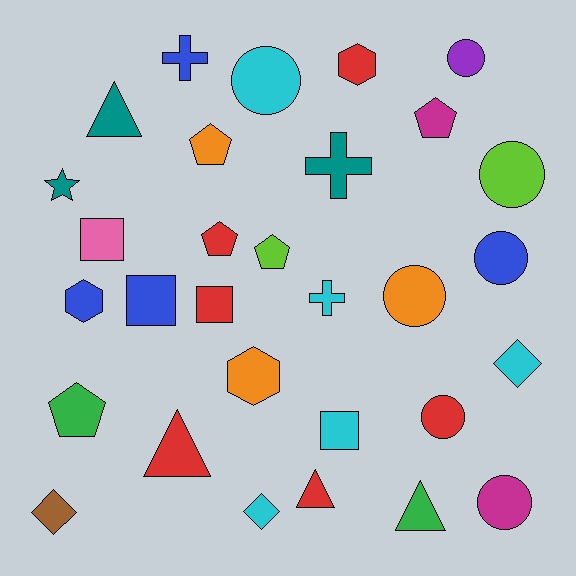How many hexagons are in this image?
There are 3 hexagons.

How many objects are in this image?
There are 30 objects.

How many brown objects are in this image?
There is 1 brown object.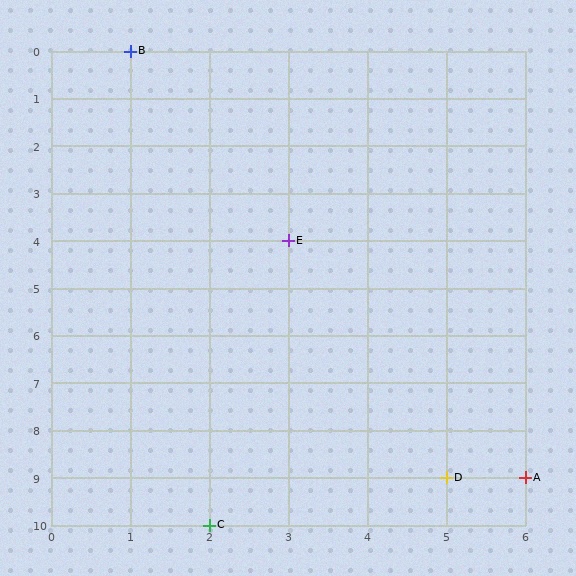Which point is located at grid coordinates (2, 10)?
Point C is at (2, 10).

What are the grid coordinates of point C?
Point C is at grid coordinates (2, 10).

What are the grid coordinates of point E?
Point E is at grid coordinates (3, 4).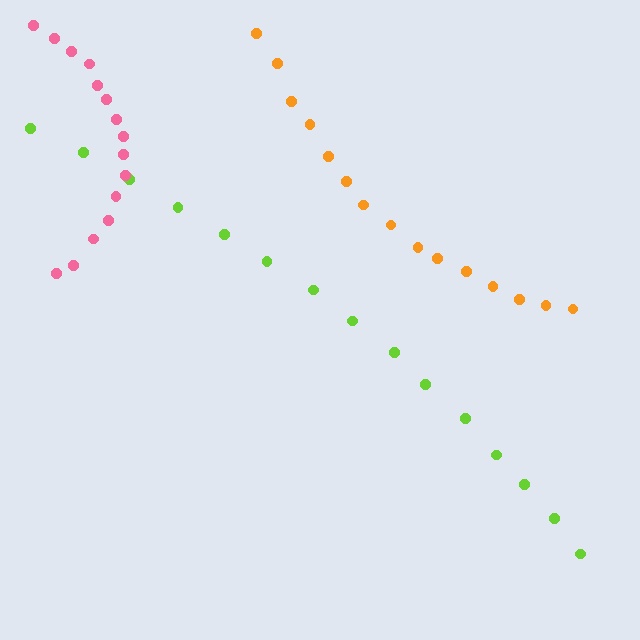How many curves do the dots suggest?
There are 3 distinct paths.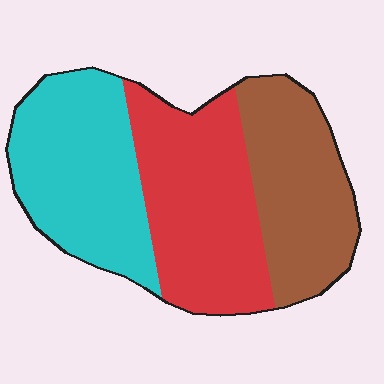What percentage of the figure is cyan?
Cyan covers roughly 35% of the figure.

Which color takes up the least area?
Brown, at roughly 30%.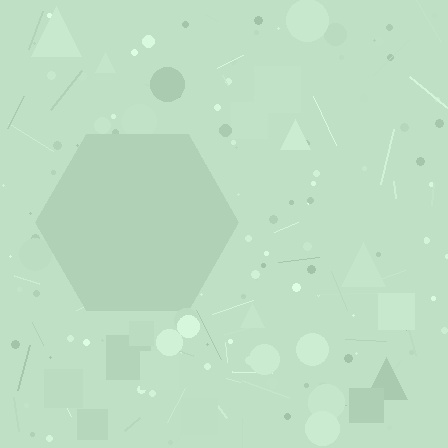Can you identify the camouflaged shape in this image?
The camouflaged shape is a hexagon.